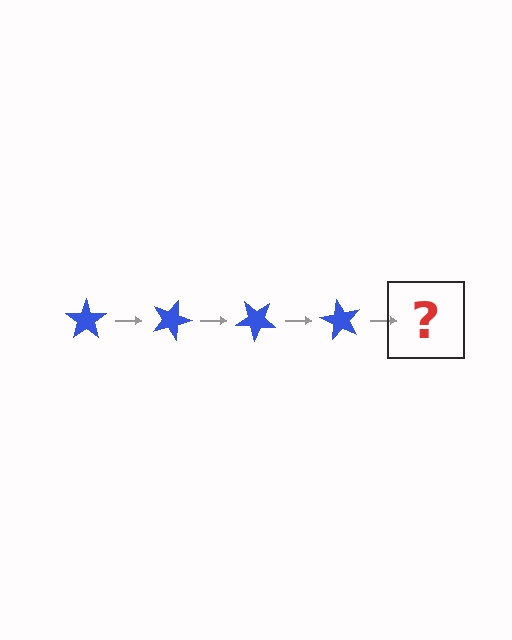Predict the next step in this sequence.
The next step is a blue star rotated 80 degrees.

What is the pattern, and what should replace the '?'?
The pattern is that the star rotates 20 degrees each step. The '?' should be a blue star rotated 80 degrees.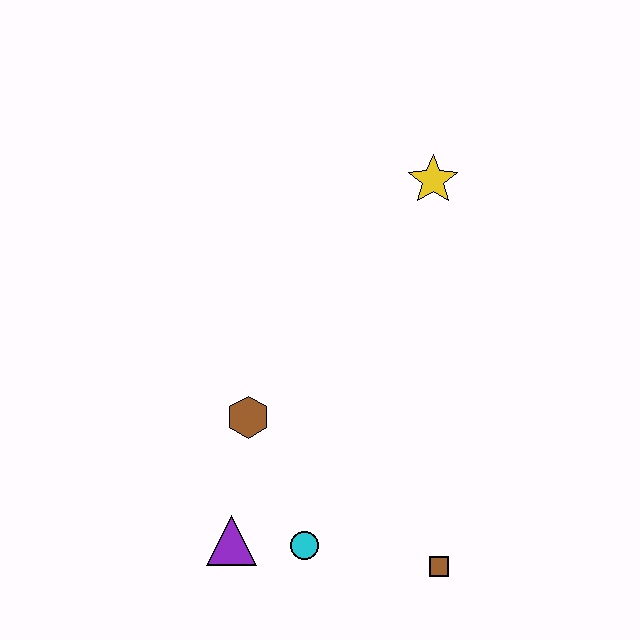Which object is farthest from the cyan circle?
The yellow star is farthest from the cyan circle.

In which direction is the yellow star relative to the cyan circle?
The yellow star is above the cyan circle.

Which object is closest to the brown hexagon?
The purple triangle is closest to the brown hexagon.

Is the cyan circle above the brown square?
Yes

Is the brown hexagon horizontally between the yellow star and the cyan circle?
No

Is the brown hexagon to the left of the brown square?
Yes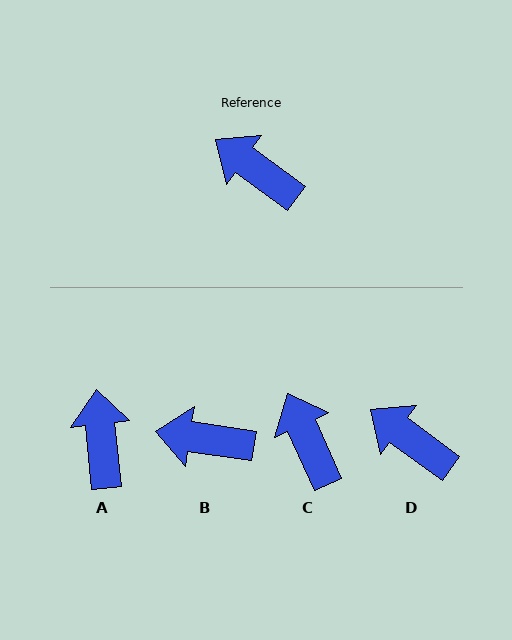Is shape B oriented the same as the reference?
No, it is off by about 28 degrees.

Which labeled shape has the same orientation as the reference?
D.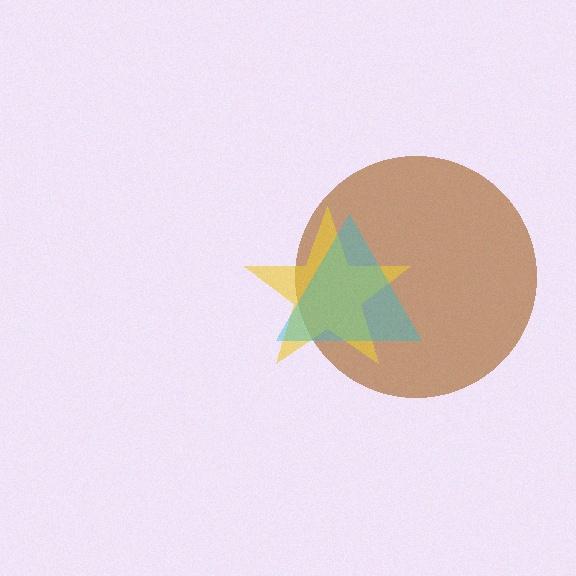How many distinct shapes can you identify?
There are 3 distinct shapes: a brown circle, a yellow star, a cyan triangle.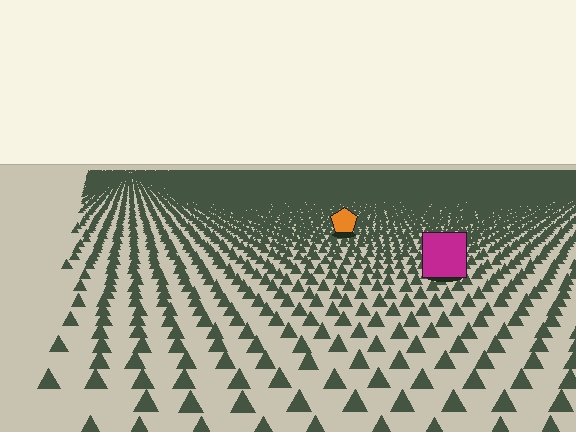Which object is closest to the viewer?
The magenta square is closest. The texture marks near it are larger and more spread out.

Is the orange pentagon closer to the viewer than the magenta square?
No. The magenta square is closer — you can tell from the texture gradient: the ground texture is coarser near it.